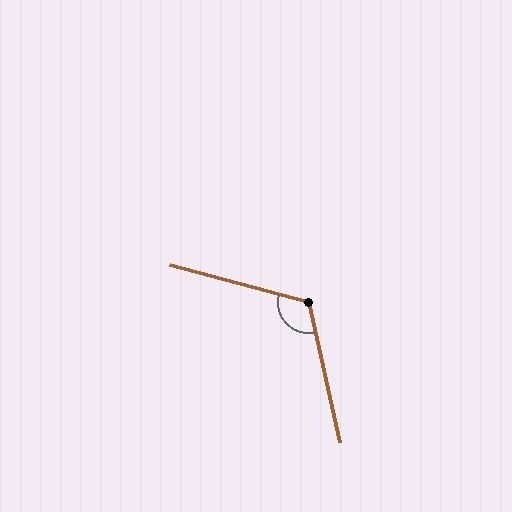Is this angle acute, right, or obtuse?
It is obtuse.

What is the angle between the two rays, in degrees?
Approximately 117 degrees.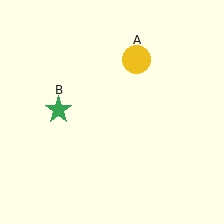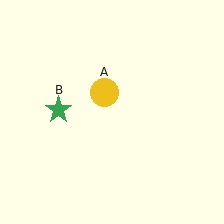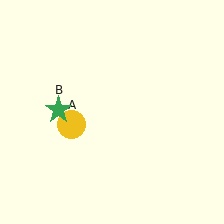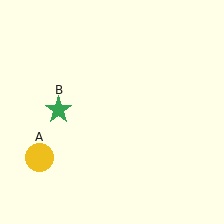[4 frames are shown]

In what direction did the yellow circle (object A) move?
The yellow circle (object A) moved down and to the left.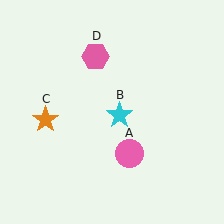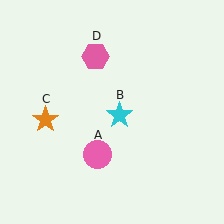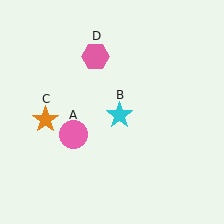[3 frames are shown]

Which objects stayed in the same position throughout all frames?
Cyan star (object B) and orange star (object C) and pink hexagon (object D) remained stationary.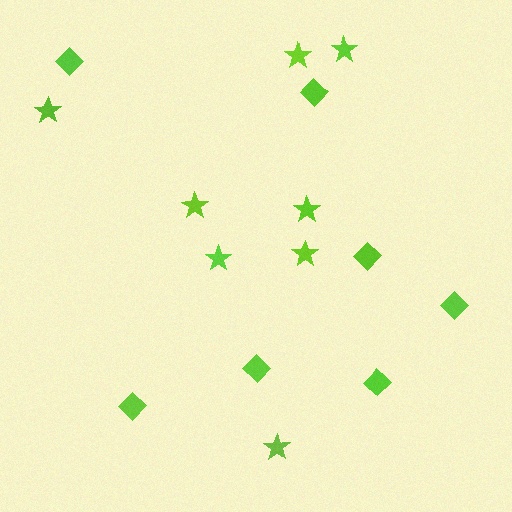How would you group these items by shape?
There are 2 groups: one group of diamonds (7) and one group of stars (8).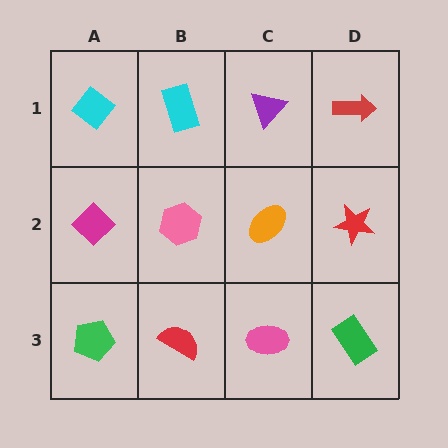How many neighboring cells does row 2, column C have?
4.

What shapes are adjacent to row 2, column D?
A red arrow (row 1, column D), a green rectangle (row 3, column D), an orange ellipse (row 2, column C).